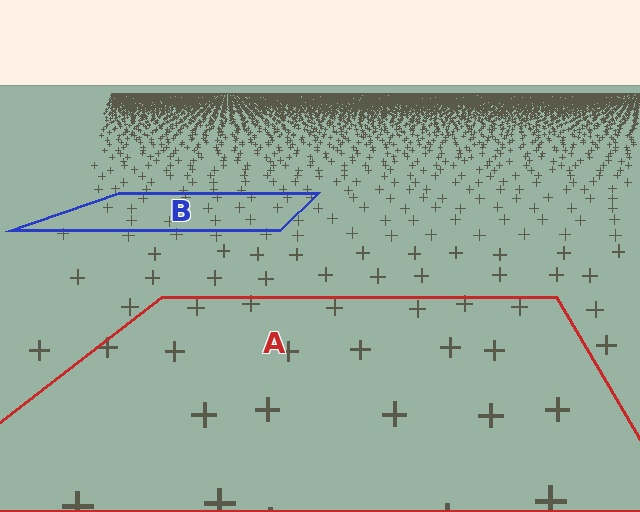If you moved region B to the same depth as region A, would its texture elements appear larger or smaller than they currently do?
They would appear larger. At a closer depth, the same texture elements are projected at a bigger on-screen size.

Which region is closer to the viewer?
Region A is closer. The texture elements there are larger and more spread out.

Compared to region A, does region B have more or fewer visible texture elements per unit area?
Region B has more texture elements per unit area — they are packed more densely because it is farther away.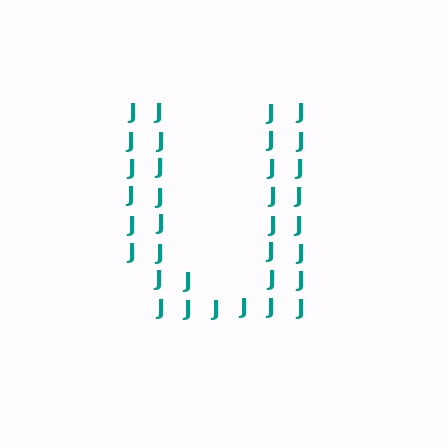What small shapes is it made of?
It is made of small letter J's.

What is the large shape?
The large shape is the letter U.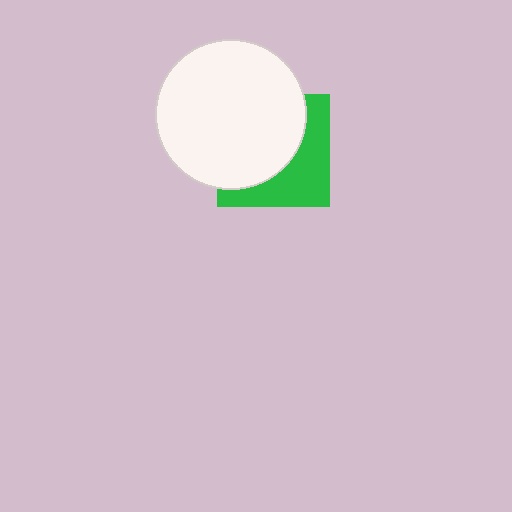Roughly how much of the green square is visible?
A small part of it is visible (roughly 42%).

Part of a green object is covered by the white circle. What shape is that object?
It is a square.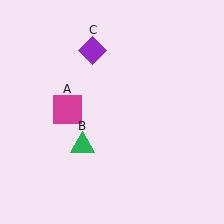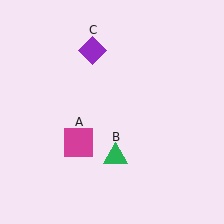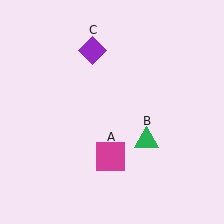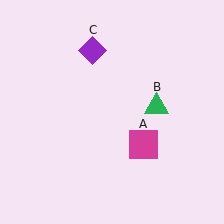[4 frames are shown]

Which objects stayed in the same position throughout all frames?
Purple diamond (object C) remained stationary.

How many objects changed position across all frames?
2 objects changed position: magenta square (object A), green triangle (object B).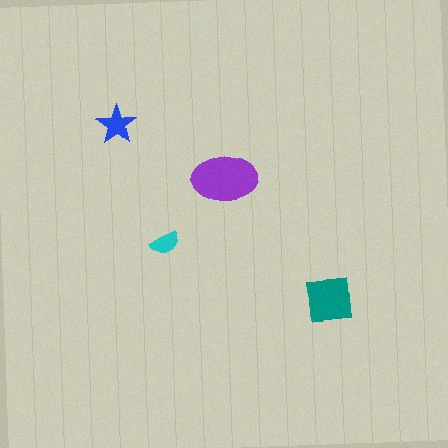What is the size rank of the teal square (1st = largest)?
2nd.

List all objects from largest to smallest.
The purple ellipse, the teal square, the blue star, the cyan semicircle.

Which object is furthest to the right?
The teal square is rightmost.